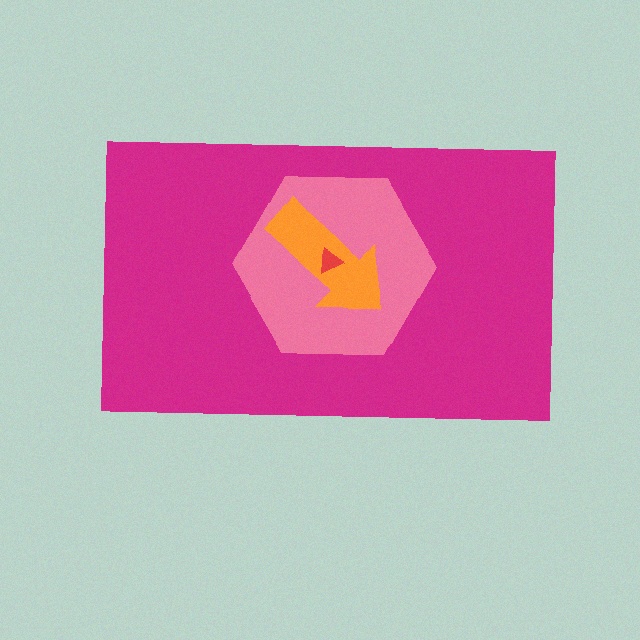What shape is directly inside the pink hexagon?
The orange arrow.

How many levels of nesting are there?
4.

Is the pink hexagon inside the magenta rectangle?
Yes.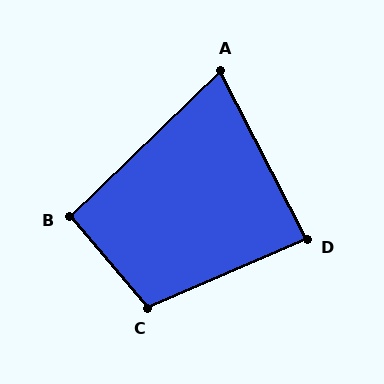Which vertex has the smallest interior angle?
A, at approximately 73 degrees.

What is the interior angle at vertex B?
Approximately 94 degrees (approximately right).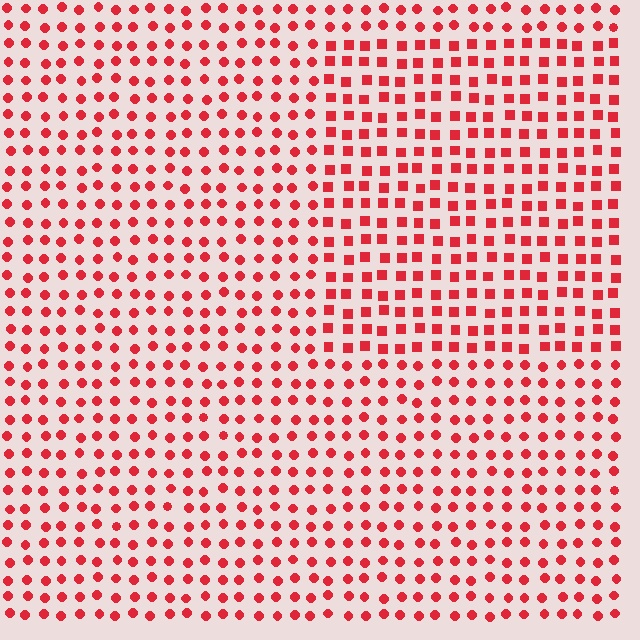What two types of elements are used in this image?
The image uses squares inside the rectangle region and circles outside it.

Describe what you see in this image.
The image is filled with small red elements arranged in a uniform grid. A rectangle-shaped region contains squares, while the surrounding area contains circles. The boundary is defined purely by the change in element shape.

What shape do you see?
I see a rectangle.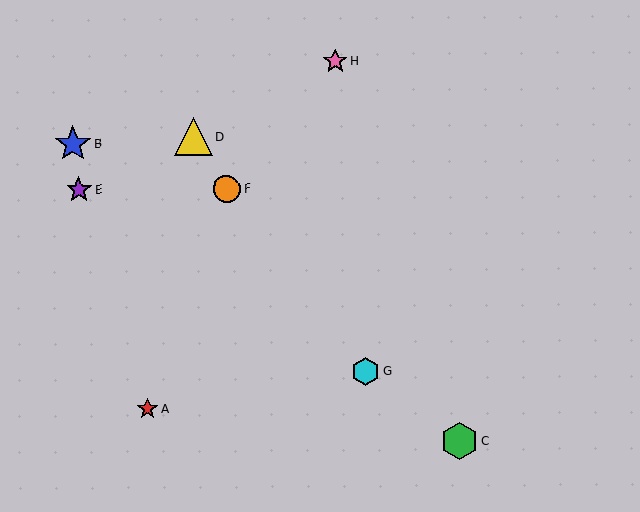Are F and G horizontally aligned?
No, F is at y≈189 and G is at y≈371.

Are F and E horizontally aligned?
Yes, both are at y≈189.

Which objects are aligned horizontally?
Objects E, F are aligned horizontally.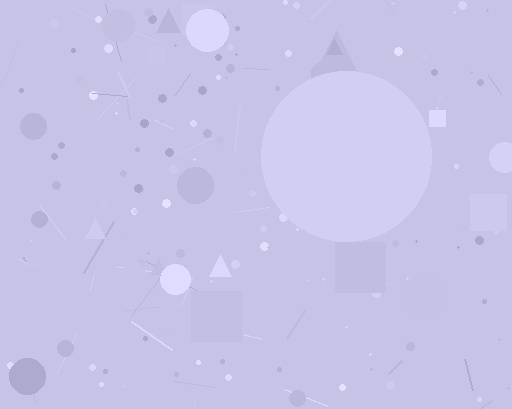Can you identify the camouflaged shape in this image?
The camouflaged shape is a circle.